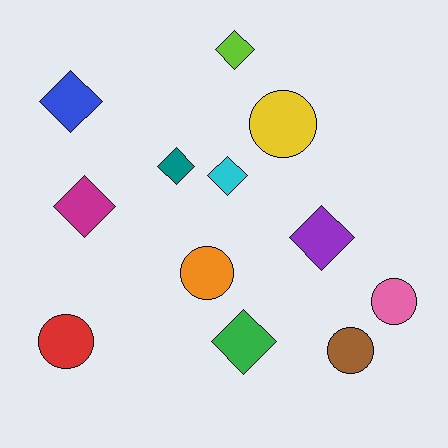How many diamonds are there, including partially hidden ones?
There are 7 diamonds.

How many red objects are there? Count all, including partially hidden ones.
There is 1 red object.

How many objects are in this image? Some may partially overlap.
There are 12 objects.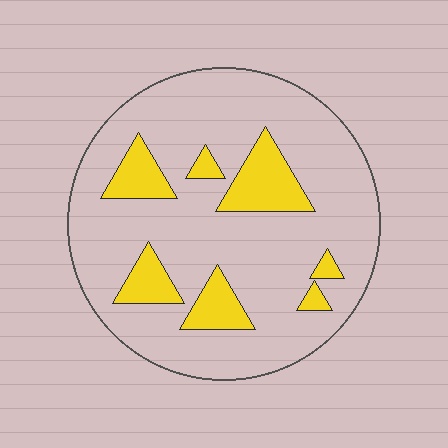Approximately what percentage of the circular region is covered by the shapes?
Approximately 20%.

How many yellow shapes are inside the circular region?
7.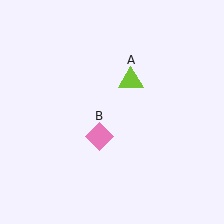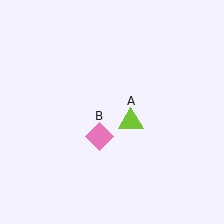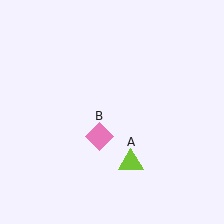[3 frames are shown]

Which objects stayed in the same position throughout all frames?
Pink diamond (object B) remained stationary.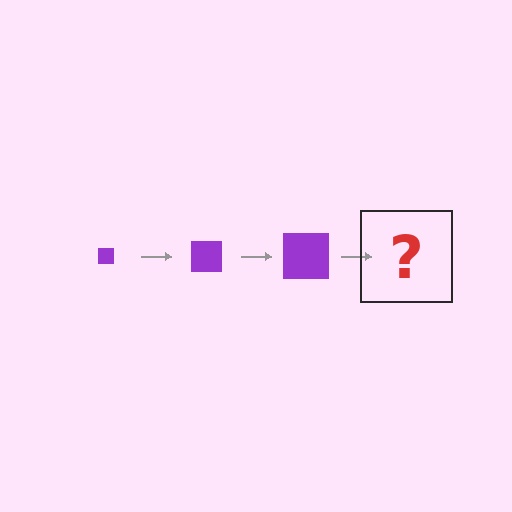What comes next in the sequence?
The next element should be a purple square, larger than the previous one.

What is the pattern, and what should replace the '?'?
The pattern is that the square gets progressively larger each step. The '?' should be a purple square, larger than the previous one.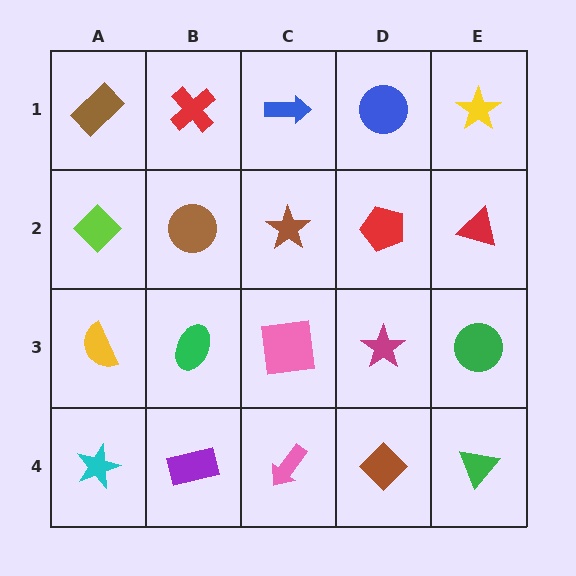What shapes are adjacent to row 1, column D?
A red pentagon (row 2, column D), a blue arrow (row 1, column C), a yellow star (row 1, column E).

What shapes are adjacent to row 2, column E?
A yellow star (row 1, column E), a green circle (row 3, column E), a red pentagon (row 2, column D).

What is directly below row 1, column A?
A lime diamond.